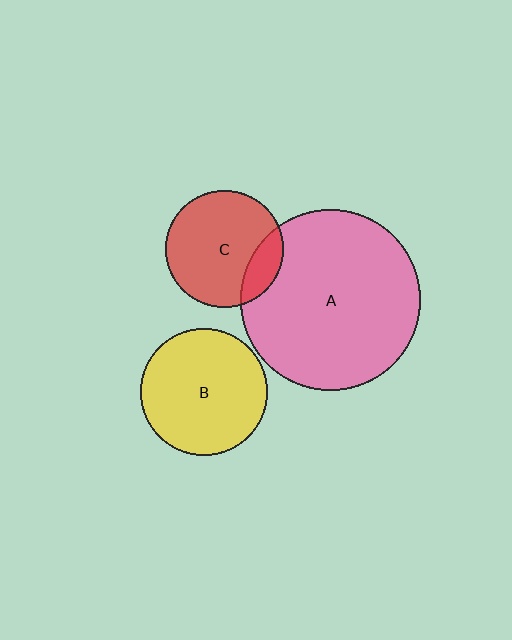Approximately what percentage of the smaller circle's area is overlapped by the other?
Approximately 15%.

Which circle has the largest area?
Circle A (pink).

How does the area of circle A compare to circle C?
Approximately 2.4 times.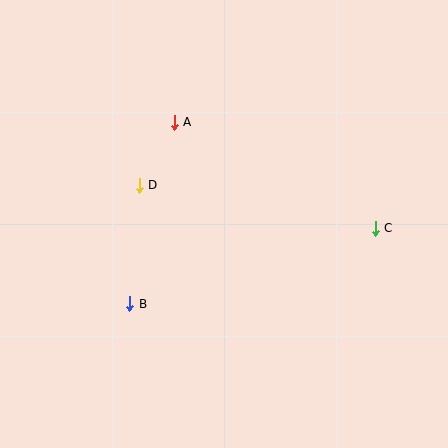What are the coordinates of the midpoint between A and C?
The midpoint between A and C is at (275, 175).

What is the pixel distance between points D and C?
The distance between D and C is 240 pixels.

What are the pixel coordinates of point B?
Point B is at (130, 304).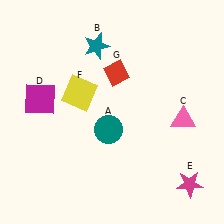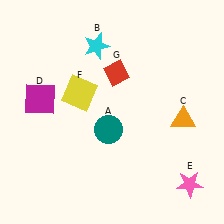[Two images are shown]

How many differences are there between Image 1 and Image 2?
There are 3 differences between the two images.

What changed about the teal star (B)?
In Image 1, B is teal. In Image 2, it changed to cyan.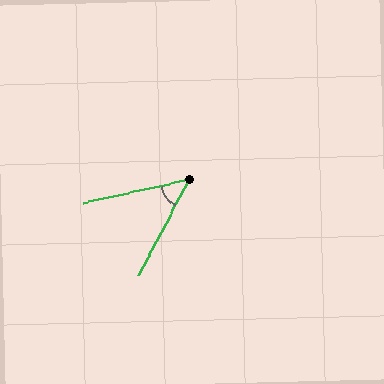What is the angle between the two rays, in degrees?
Approximately 49 degrees.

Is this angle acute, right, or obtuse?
It is acute.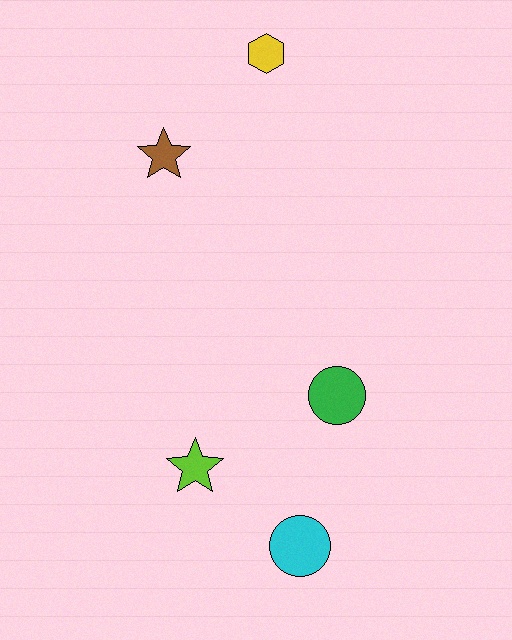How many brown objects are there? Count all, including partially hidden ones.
There is 1 brown object.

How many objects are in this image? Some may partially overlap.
There are 5 objects.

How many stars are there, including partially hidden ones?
There are 2 stars.